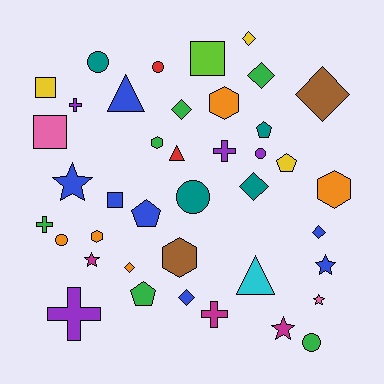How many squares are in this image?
There are 4 squares.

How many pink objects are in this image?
There are 2 pink objects.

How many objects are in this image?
There are 40 objects.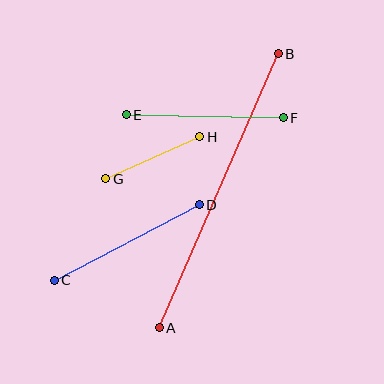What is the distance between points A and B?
The distance is approximately 299 pixels.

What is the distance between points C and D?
The distance is approximately 164 pixels.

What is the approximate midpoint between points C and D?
The midpoint is at approximately (127, 243) pixels.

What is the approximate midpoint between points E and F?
The midpoint is at approximately (205, 116) pixels.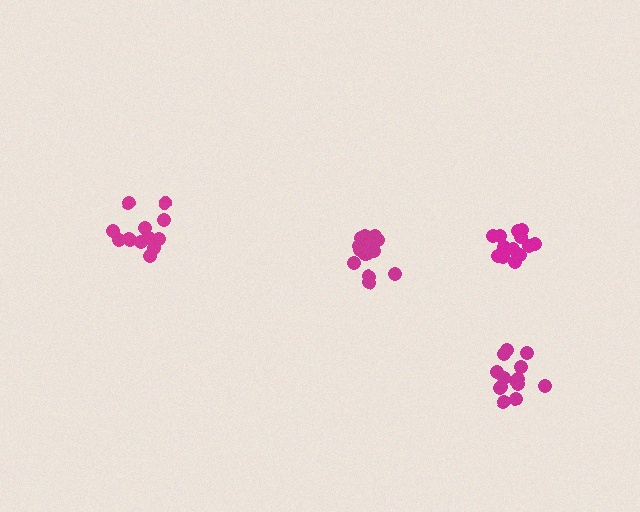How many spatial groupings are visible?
There are 4 spatial groupings.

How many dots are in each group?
Group 1: 14 dots, Group 2: 14 dots, Group 3: 13 dots, Group 4: 16 dots (57 total).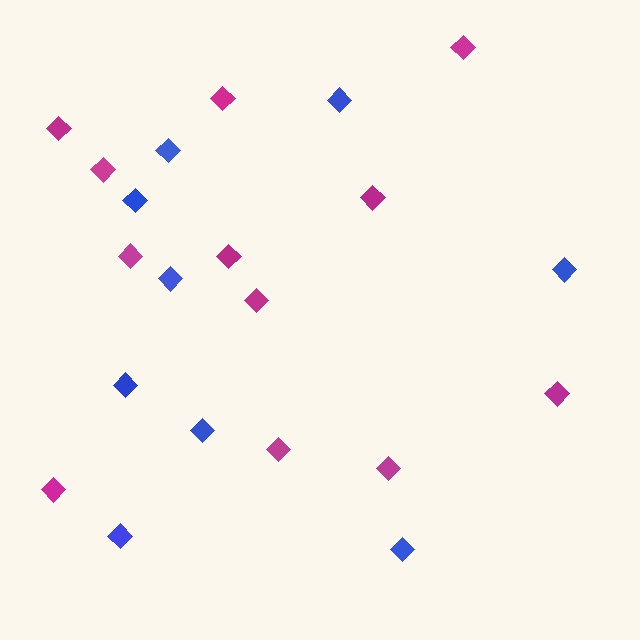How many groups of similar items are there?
There are 2 groups: one group of magenta diamonds (12) and one group of blue diamonds (9).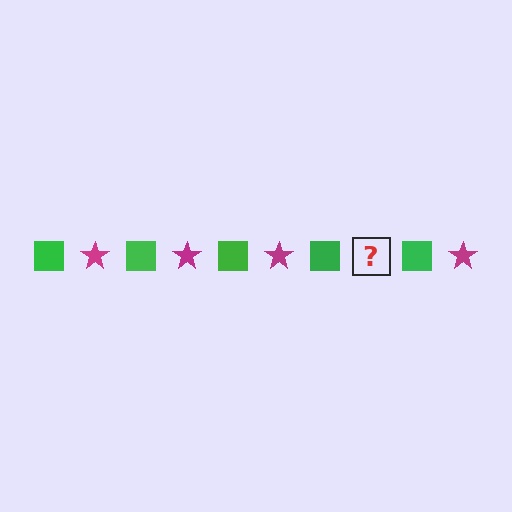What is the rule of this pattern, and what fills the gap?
The rule is that the pattern alternates between green square and magenta star. The gap should be filled with a magenta star.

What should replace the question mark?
The question mark should be replaced with a magenta star.